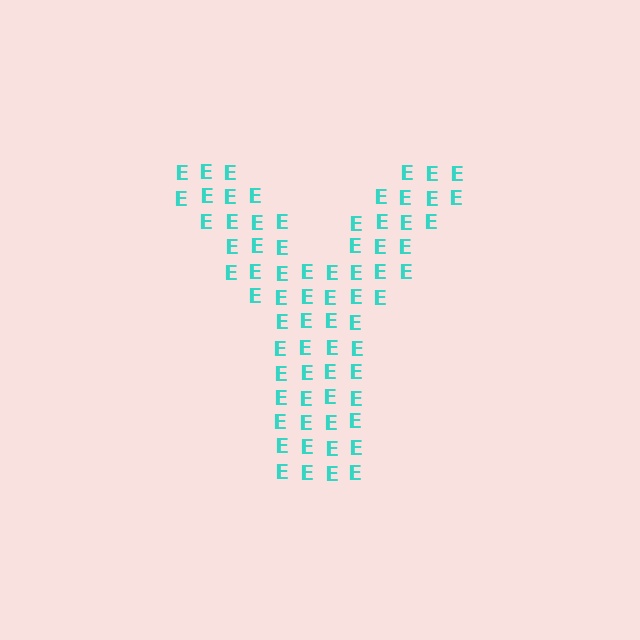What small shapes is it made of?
It is made of small letter E's.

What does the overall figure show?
The overall figure shows the letter Y.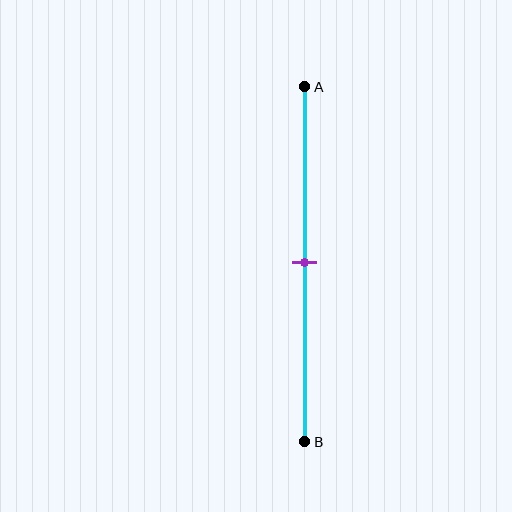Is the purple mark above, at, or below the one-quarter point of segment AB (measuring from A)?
The purple mark is below the one-quarter point of segment AB.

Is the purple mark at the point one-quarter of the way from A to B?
No, the mark is at about 50% from A, not at the 25% one-quarter point.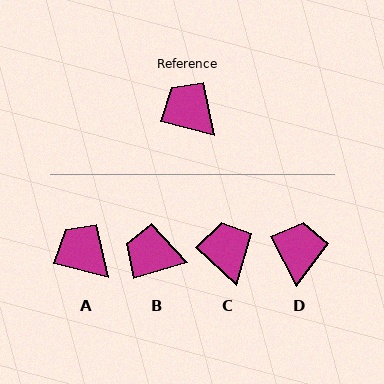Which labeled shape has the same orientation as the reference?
A.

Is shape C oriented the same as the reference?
No, it is off by about 28 degrees.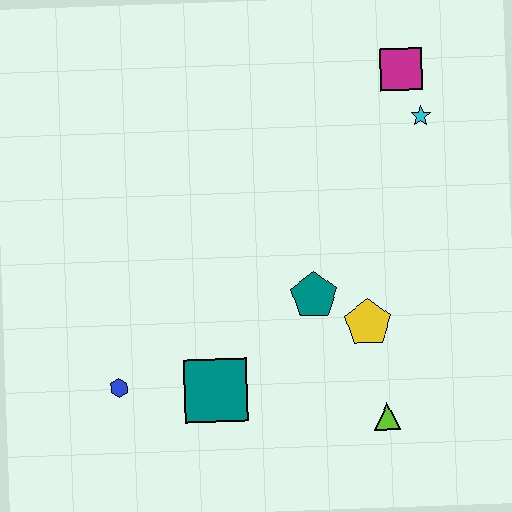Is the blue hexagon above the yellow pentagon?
No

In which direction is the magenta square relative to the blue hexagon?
The magenta square is above the blue hexagon.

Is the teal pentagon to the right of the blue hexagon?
Yes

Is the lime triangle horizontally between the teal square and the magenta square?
Yes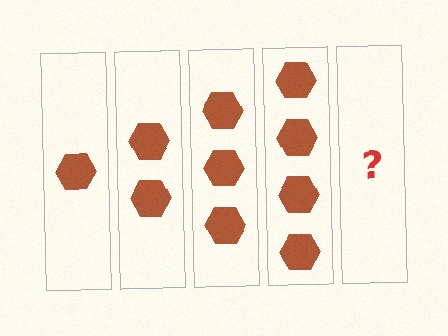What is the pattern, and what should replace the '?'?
The pattern is that each step adds one more hexagon. The '?' should be 5 hexagons.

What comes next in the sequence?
The next element should be 5 hexagons.